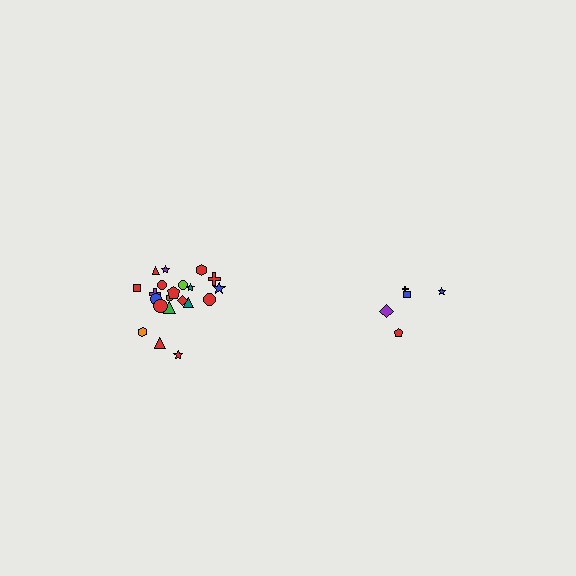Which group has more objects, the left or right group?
The left group.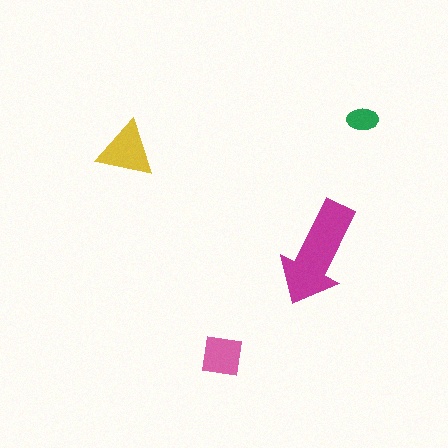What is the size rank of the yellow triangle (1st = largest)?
2nd.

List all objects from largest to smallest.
The magenta arrow, the yellow triangle, the pink square, the green ellipse.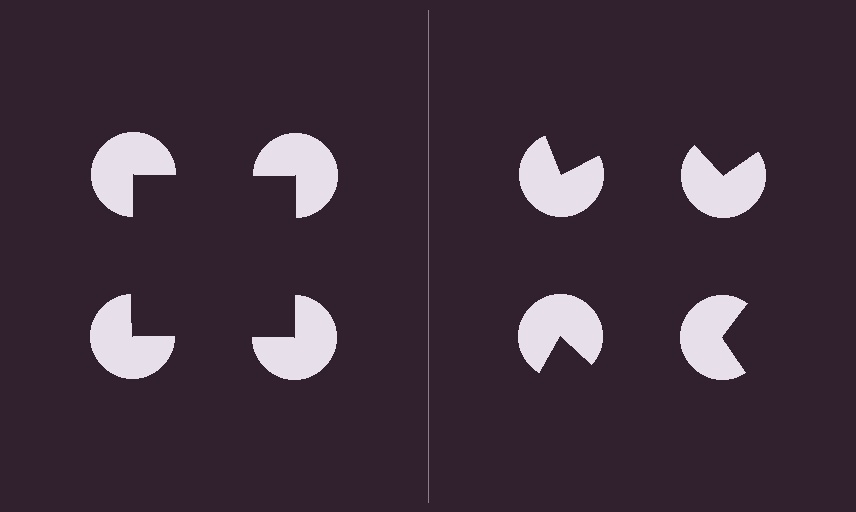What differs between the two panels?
The pac-man discs are positioned identically on both sides; only the wedge orientations differ. On the left they align to a square; on the right they are misaligned.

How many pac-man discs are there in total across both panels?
8 — 4 on each side.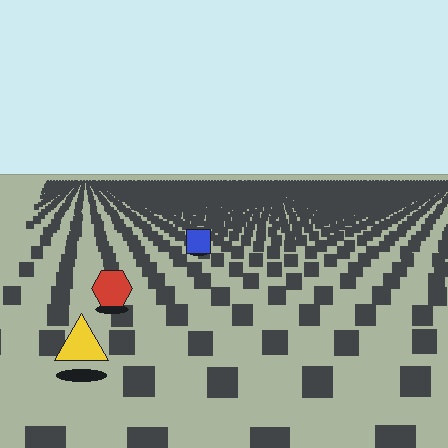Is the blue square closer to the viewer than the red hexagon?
No. The red hexagon is closer — you can tell from the texture gradient: the ground texture is coarser near it.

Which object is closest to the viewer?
The yellow triangle is closest. The texture marks near it are larger and more spread out.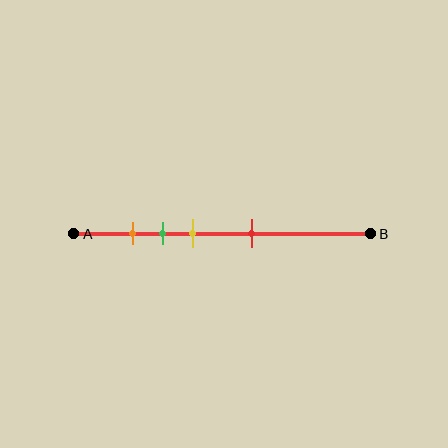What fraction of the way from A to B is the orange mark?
The orange mark is approximately 20% (0.2) of the way from A to B.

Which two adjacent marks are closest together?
The orange and green marks are the closest adjacent pair.